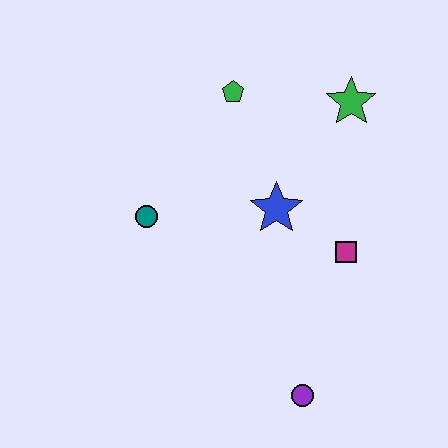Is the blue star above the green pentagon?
No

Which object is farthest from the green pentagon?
The purple circle is farthest from the green pentagon.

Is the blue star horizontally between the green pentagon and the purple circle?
Yes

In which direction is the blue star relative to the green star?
The blue star is below the green star.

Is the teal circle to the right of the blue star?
No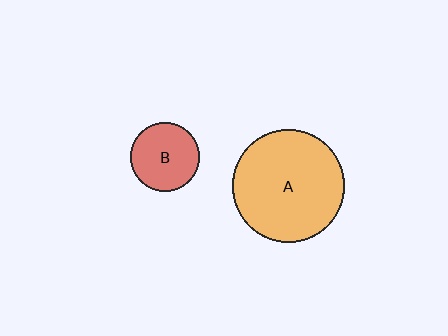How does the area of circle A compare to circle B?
Approximately 2.7 times.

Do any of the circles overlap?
No, none of the circles overlap.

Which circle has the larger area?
Circle A (orange).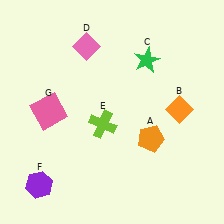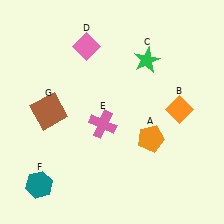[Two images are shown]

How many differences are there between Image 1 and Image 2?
There are 3 differences between the two images.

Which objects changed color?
E changed from lime to pink. F changed from purple to teal. G changed from pink to brown.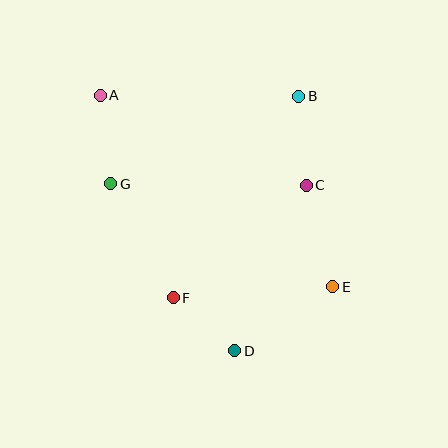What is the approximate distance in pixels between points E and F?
The distance between E and F is approximately 160 pixels.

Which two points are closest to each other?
Points D and F are closest to each other.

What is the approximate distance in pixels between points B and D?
The distance between B and D is approximately 262 pixels.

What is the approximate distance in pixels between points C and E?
The distance between C and E is approximately 105 pixels.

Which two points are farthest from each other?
Points A and E are farthest from each other.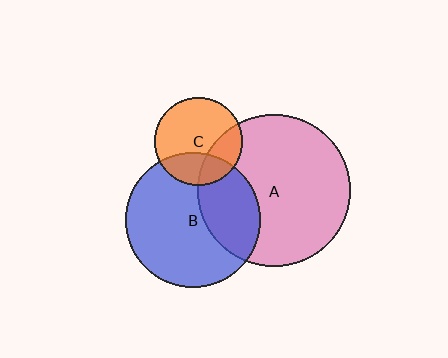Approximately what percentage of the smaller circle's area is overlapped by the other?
Approximately 30%.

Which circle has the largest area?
Circle A (pink).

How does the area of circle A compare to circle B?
Approximately 1.3 times.